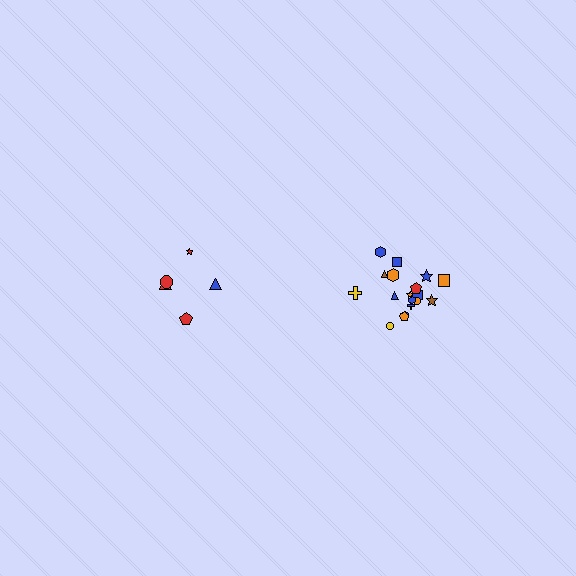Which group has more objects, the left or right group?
The right group.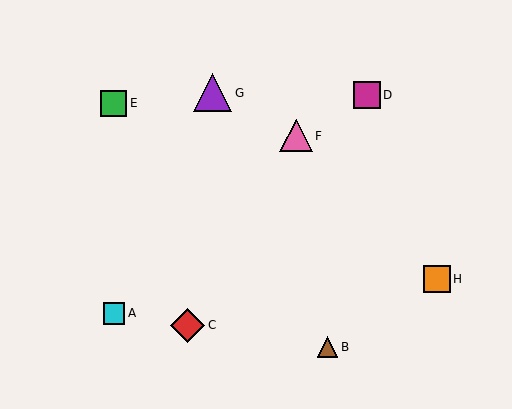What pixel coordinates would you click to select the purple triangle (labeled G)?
Click at (212, 93) to select the purple triangle G.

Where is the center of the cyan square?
The center of the cyan square is at (114, 313).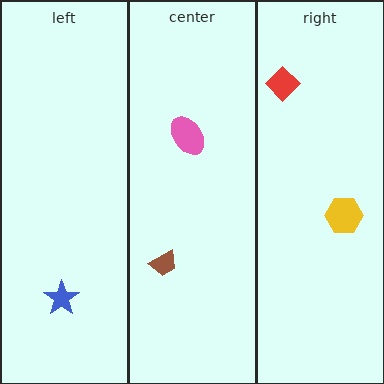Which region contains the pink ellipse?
The center region.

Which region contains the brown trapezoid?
The center region.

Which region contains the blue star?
The left region.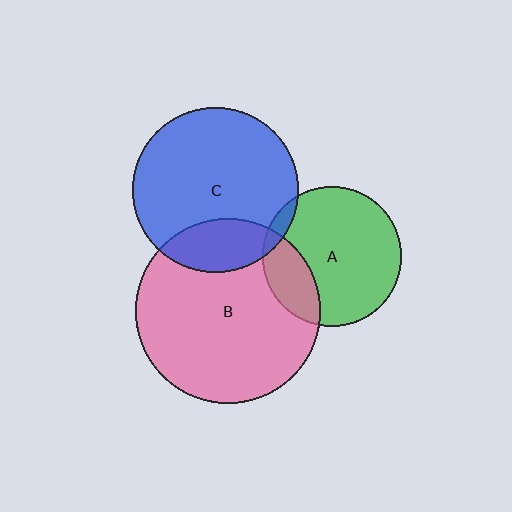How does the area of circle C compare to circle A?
Approximately 1.4 times.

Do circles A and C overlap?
Yes.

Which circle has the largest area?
Circle B (pink).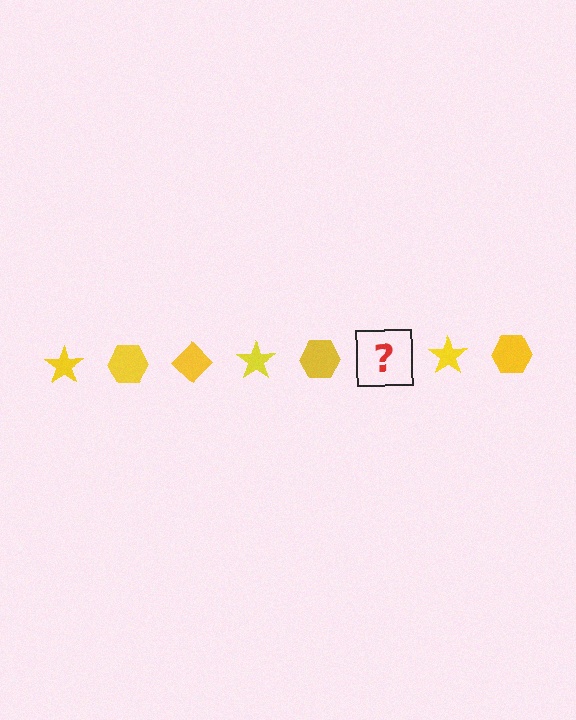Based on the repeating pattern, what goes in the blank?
The blank should be a yellow diamond.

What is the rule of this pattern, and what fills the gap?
The rule is that the pattern cycles through star, hexagon, diamond shapes in yellow. The gap should be filled with a yellow diamond.